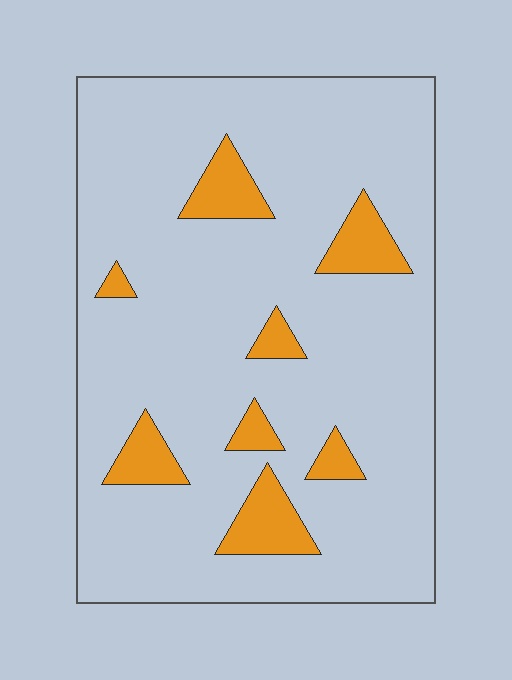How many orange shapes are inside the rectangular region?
8.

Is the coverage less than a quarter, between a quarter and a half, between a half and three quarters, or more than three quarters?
Less than a quarter.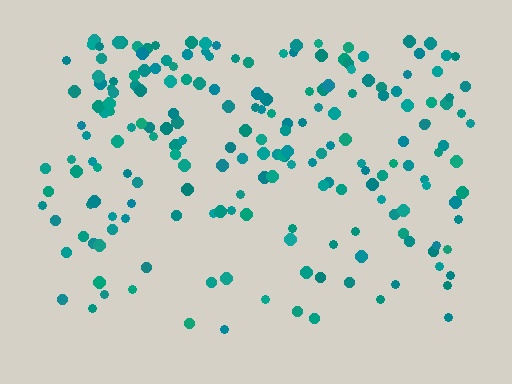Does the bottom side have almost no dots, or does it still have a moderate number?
Still a moderate number, just noticeably fewer than the top.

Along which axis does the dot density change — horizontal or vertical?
Vertical.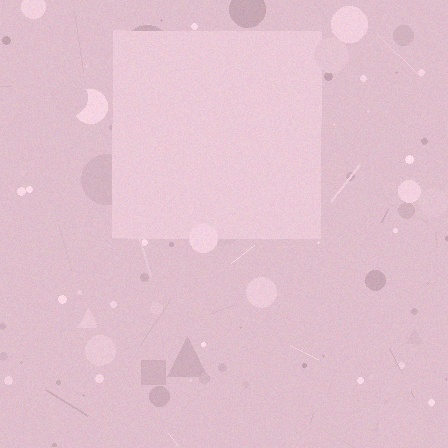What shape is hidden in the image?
A square is hidden in the image.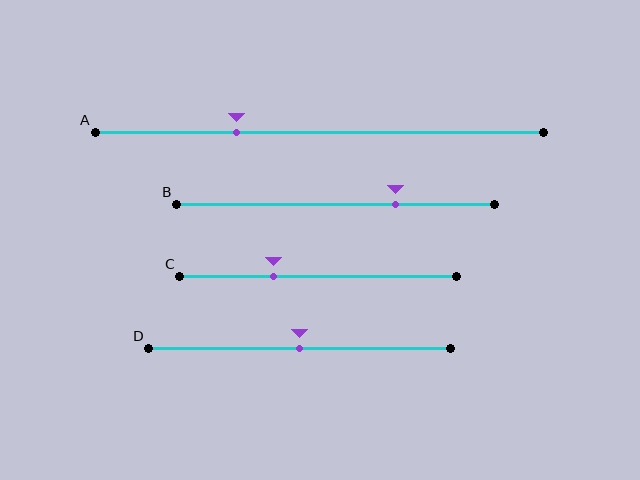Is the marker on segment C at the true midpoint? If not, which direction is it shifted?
No, the marker on segment C is shifted to the left by about 16% of the segment length.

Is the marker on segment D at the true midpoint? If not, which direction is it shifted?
Yes, the marker on segment D is at the true midpoint.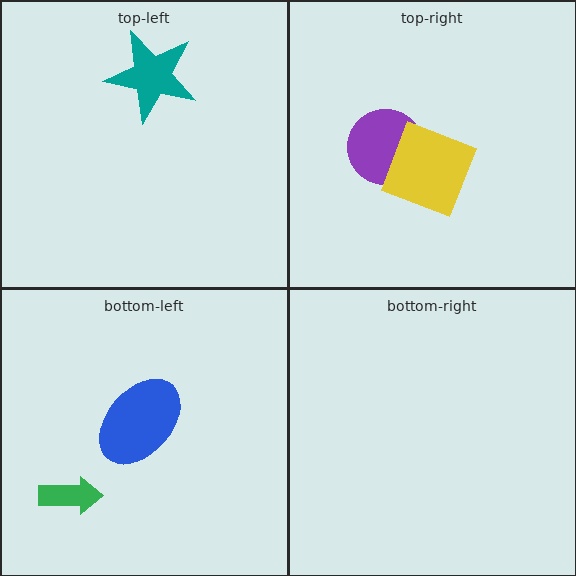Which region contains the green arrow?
The bottom-left region.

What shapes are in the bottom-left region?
The green arrow, the blue ellipse.